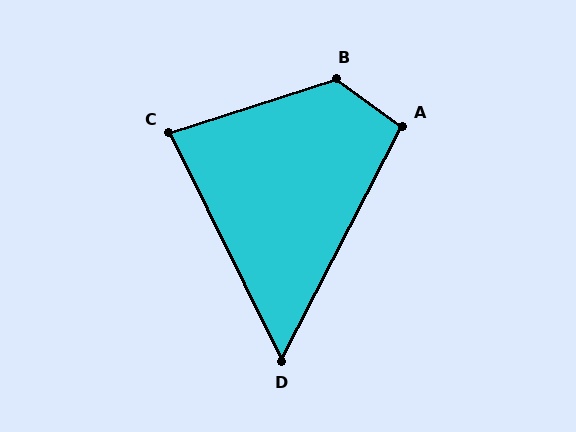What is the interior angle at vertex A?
Approximately 98 degrees (obtuse).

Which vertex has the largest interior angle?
B, at approximately 126 degrees.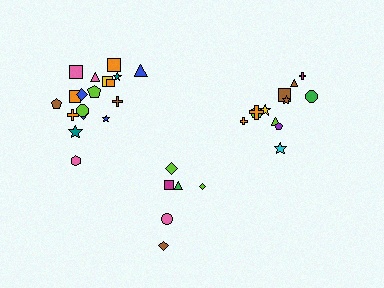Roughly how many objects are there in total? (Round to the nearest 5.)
Roughly 35 objects in total.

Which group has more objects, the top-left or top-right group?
The top-left group.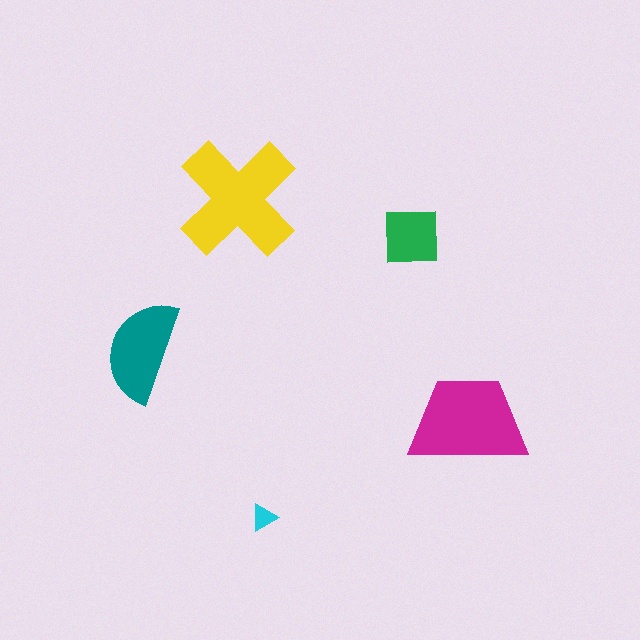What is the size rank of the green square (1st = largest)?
4th.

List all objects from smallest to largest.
The cyan triangle, the green square, the teal semicircle, the magenta trapezoid, the yellow cross.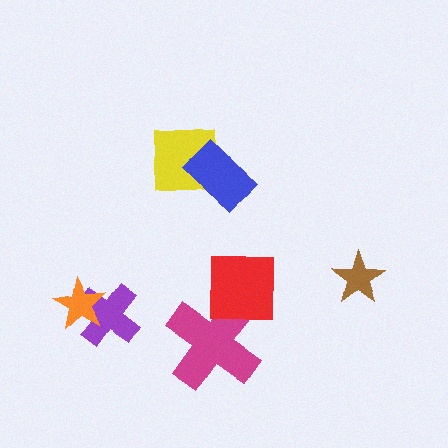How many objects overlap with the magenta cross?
1 object overlaps with the magenta cross.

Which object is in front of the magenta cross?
The red square is in front of the magenta cross.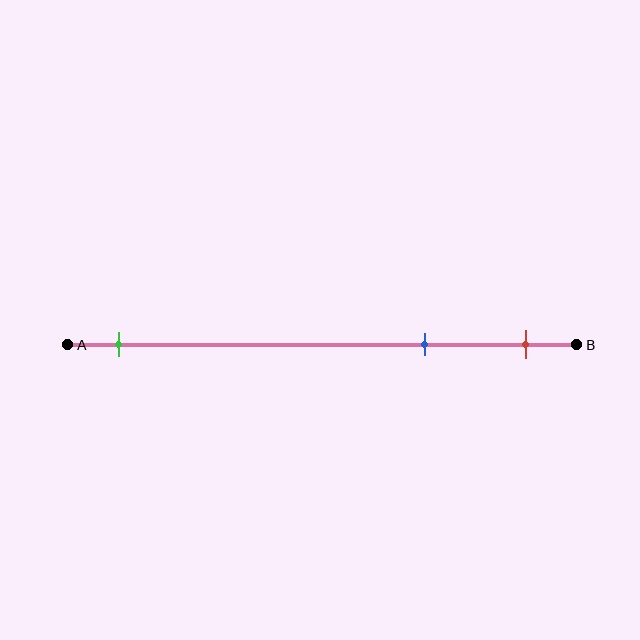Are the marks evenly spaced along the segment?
No, the marks are not evenly spaced.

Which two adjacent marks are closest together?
The blue and red marks are the closest adjacent pair.